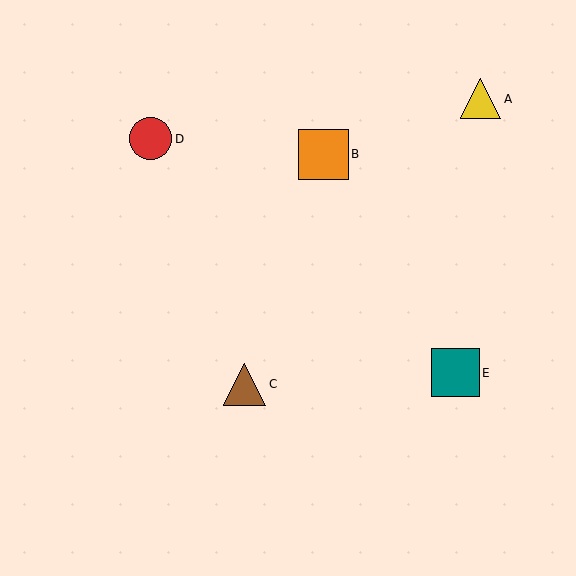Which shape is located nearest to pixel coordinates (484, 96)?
The yellow triangle (labeled A) at (480, 99) is nearest to that location.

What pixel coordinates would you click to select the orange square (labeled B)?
Click at (323, 154) to select the orange square B.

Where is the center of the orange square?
The center of the orange square is at (323, 154).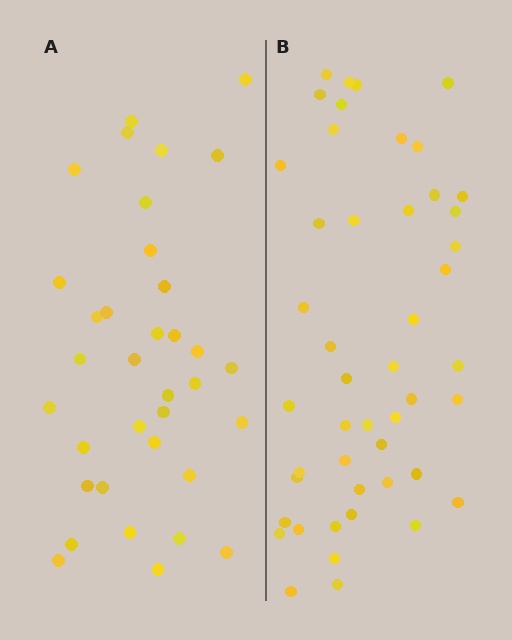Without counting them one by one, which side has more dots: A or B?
Region B (the right region) has more dots.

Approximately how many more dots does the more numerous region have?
Region B has roughly 12 or so more dots than region A.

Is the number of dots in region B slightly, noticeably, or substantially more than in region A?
Region B has noticeably more, but not dramatically so. The ratio is roughly 1.3 to 1.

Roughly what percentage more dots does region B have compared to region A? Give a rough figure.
About 35% more.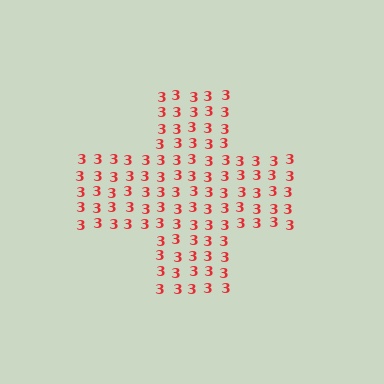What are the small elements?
The small elements are digit 3's.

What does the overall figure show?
The overall figure shows a cross.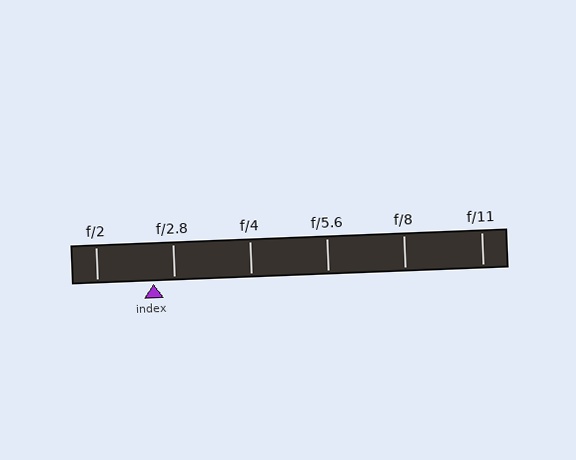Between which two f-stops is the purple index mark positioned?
The index mark is between f/2 and f/2.8.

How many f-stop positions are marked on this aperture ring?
There are 6 f-stop positions marked.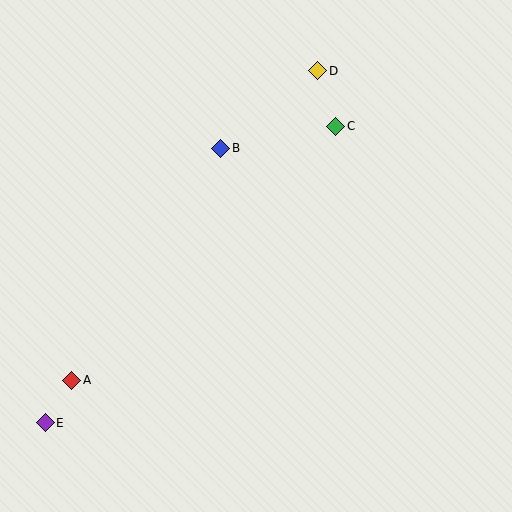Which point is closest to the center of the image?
Point B at (221, 148) is closest to the center.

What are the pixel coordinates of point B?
Point B is at (221, 148).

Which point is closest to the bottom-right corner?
Point C is closest to the bottom-right corner.